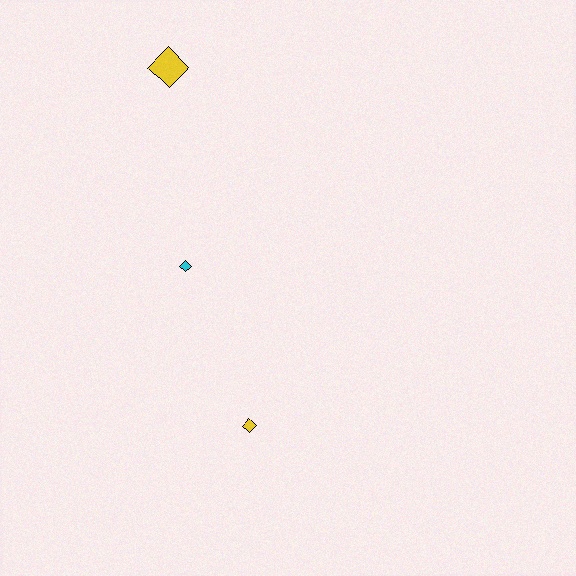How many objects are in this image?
There are 3 objects.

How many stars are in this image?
There are no stars.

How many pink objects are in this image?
There are no pink objects.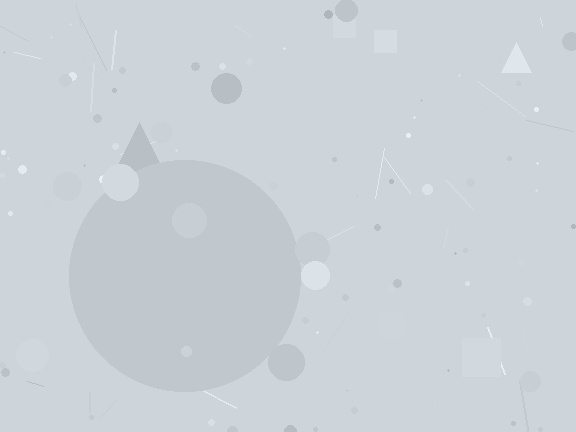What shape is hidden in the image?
A circle is hidden in the image.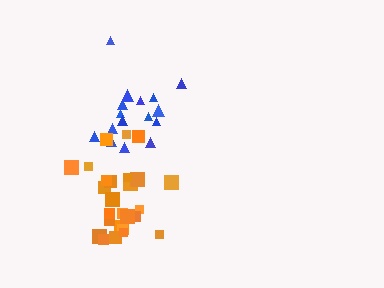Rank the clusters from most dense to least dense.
blue, orange.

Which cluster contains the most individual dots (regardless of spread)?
Orange (26).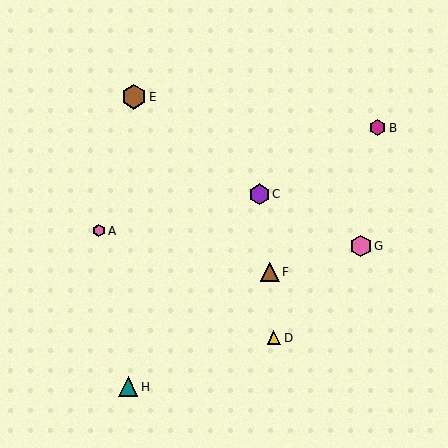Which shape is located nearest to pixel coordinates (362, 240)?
The pink hexagon (labeled G) at (361, 246) is nearest to that location.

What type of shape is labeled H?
Shape H is a teal triangle.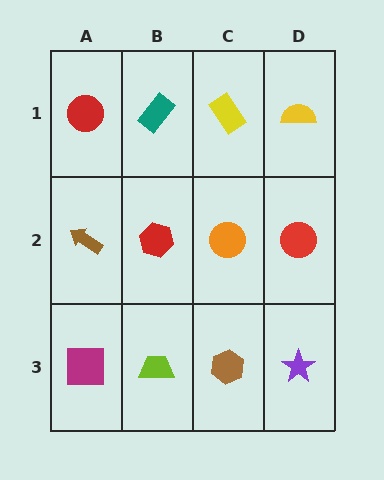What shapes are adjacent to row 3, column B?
A red hexagon (row 2, column B), a magenta square (row 3, column A), a brown hexagon (row 3, column C).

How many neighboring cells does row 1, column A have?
2.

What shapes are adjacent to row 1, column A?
A brown arrow (row 2, column A), a teal rectangle (row 1, column B).